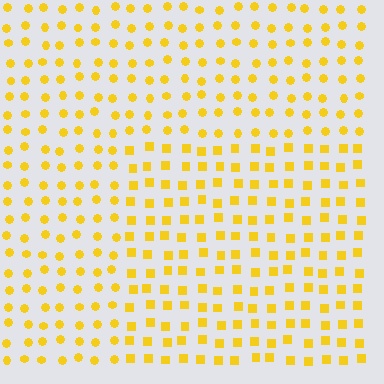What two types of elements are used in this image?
The image uses squares inside the rectangle region and circles outside it.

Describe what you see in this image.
The image is filled with small yellow elements arranged in a uniform grid. A rectangle-shaped region contains squares, while the surrounding area contains circles. The boundary is defined purely by the change in element shape.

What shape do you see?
I see a rectangle.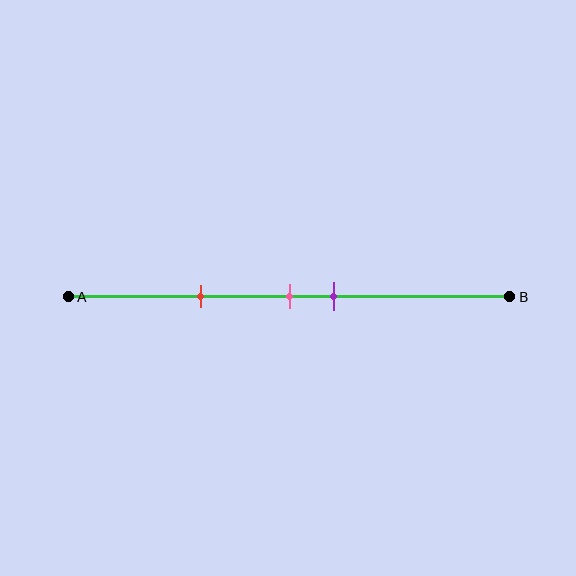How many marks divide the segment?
There are 3 marks dividing the segment.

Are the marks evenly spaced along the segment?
No, the marks are not evenly spaced.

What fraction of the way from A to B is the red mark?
The red mark is approximately 30% (0.3) of the way from A to B.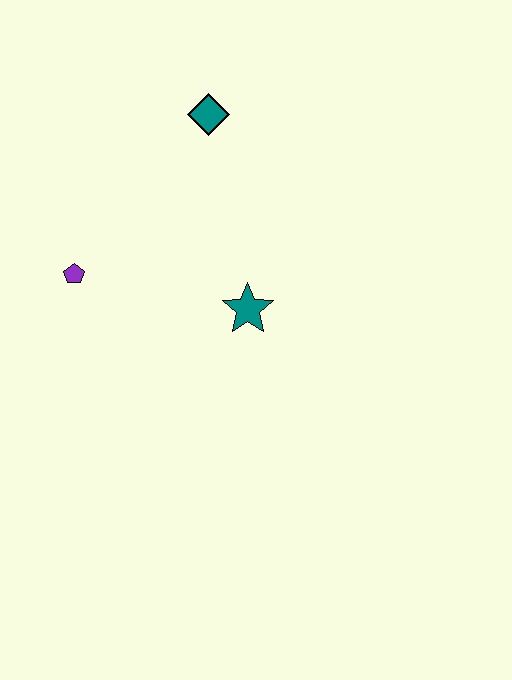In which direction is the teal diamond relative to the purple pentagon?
The teal diamond is above the purple pentagon.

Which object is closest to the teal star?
The purple pentagon is closest to the teal star.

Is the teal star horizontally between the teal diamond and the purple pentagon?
No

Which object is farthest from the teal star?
The teal diamond is farthest from the teal star.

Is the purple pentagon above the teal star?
Yes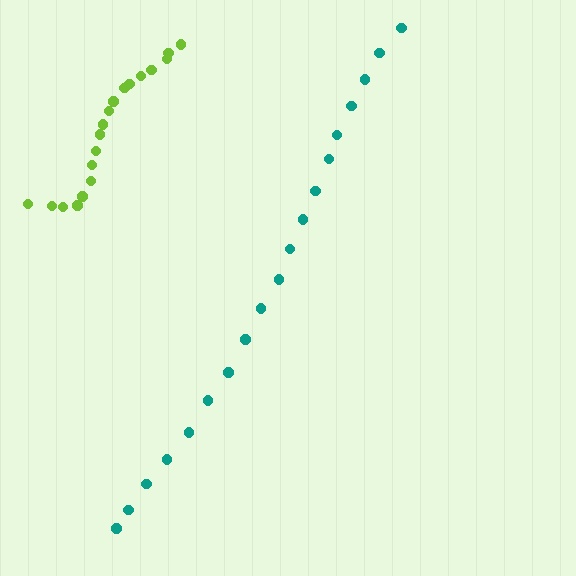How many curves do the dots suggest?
There are 2 distinct paths.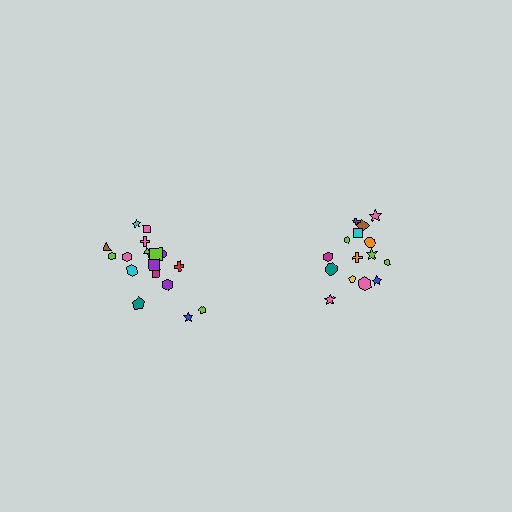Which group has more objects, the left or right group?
The left group.